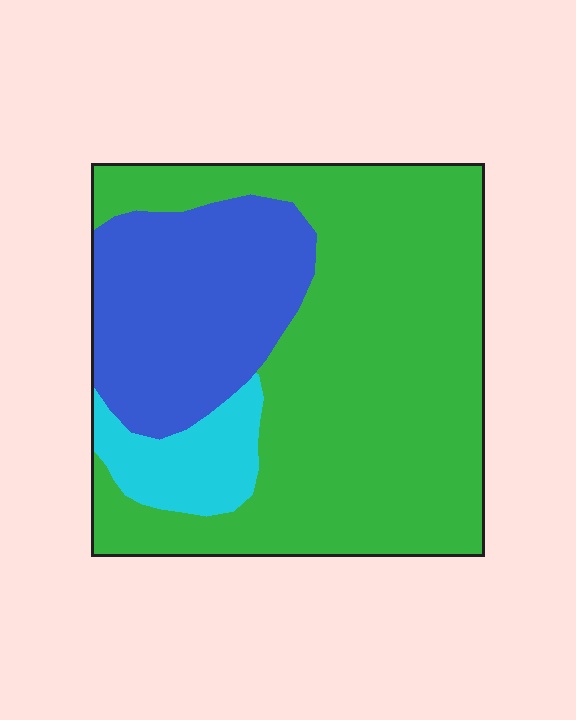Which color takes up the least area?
Cyan, at roughly 10%.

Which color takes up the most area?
Green, at roughly 65%.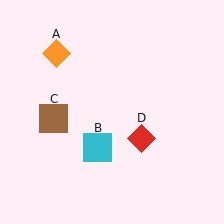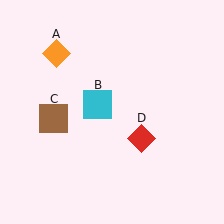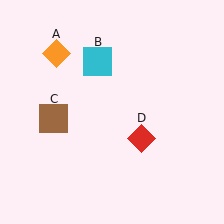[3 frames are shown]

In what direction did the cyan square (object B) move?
The cyan square (object B) moved up.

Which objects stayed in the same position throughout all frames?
Orange diamond (object A) and brown square (object C) and red diamond (object D) remained stationary.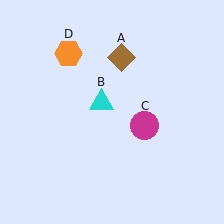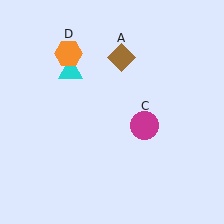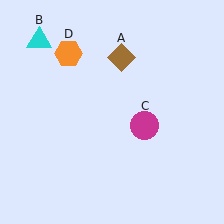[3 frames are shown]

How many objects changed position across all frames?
1 object changed position: cyan triangle (object B).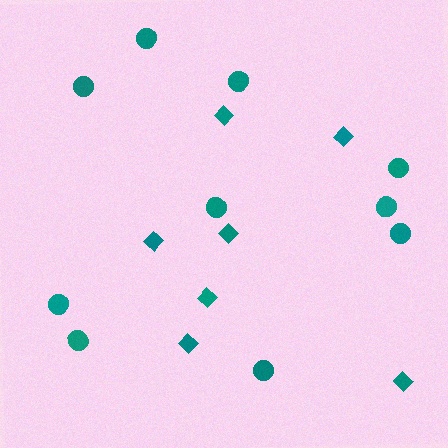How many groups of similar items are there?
There are 2 groups: one group of circles (10) and one group of diamonds (7).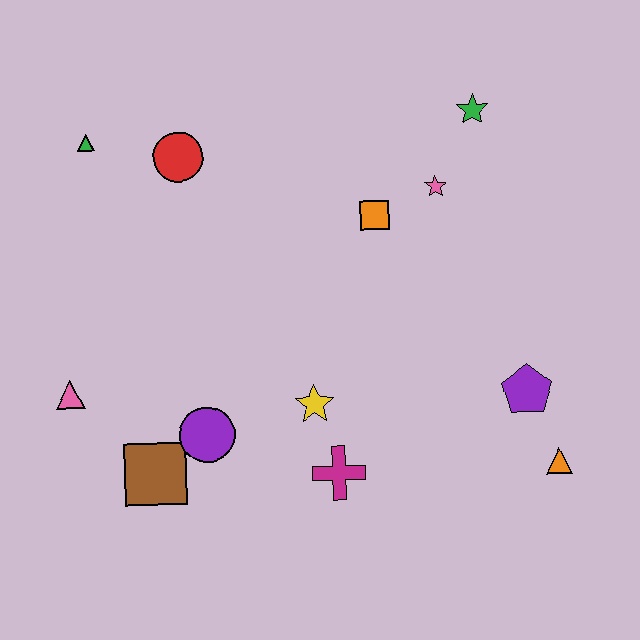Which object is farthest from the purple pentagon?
The green triangle is farthest from the purple pentagon.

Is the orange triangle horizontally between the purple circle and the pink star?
No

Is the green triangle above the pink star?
Yes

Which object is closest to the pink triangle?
The brown square is closest to the pink triangle.